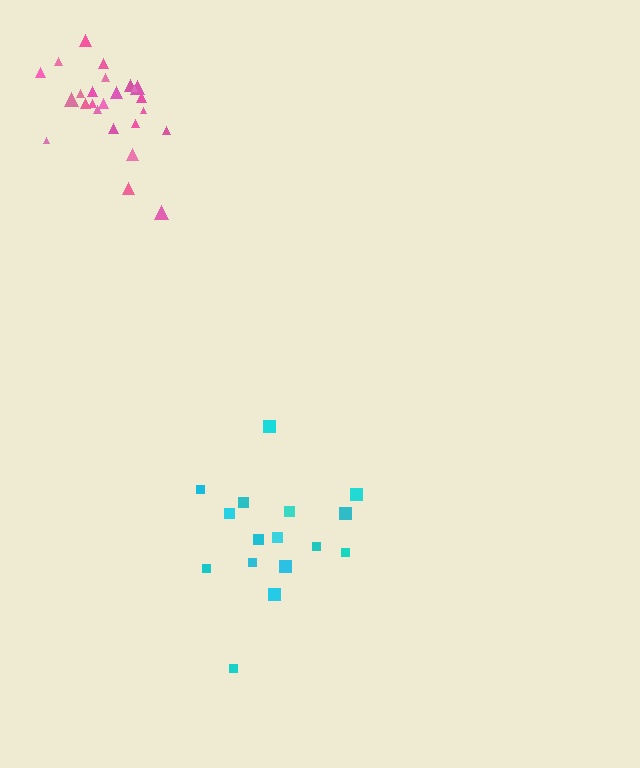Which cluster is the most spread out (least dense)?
Cyan.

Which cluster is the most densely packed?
Pink.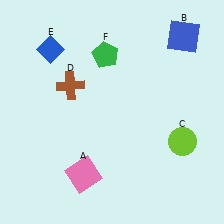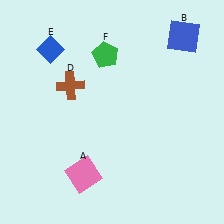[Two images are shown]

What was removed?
The lime circle (C) was removed in Image 2.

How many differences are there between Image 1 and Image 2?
There is 1 difference between the two images.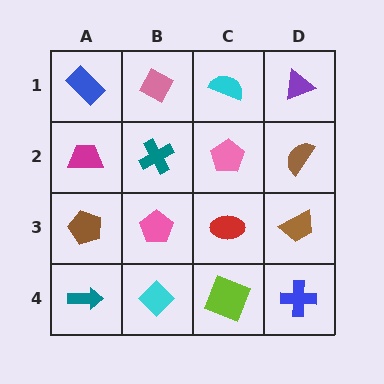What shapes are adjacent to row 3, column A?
A magenta trapezoid (row 2, column A), a teal arrow (row 4, column A), a pink pentagon (row 3, column B).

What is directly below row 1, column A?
A magenta trapezoid.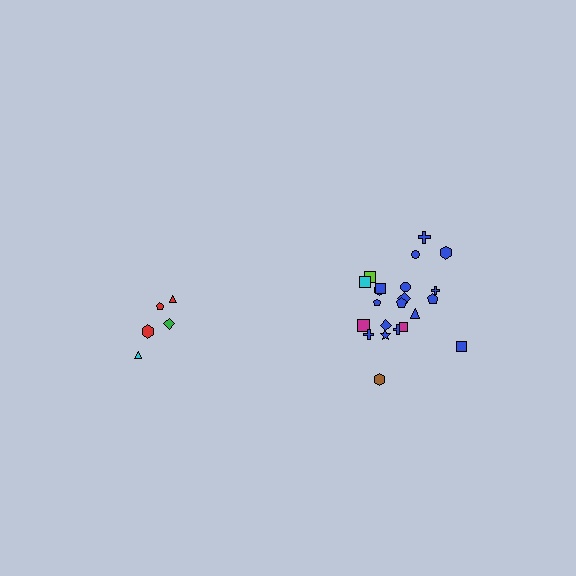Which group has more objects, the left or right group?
The right group.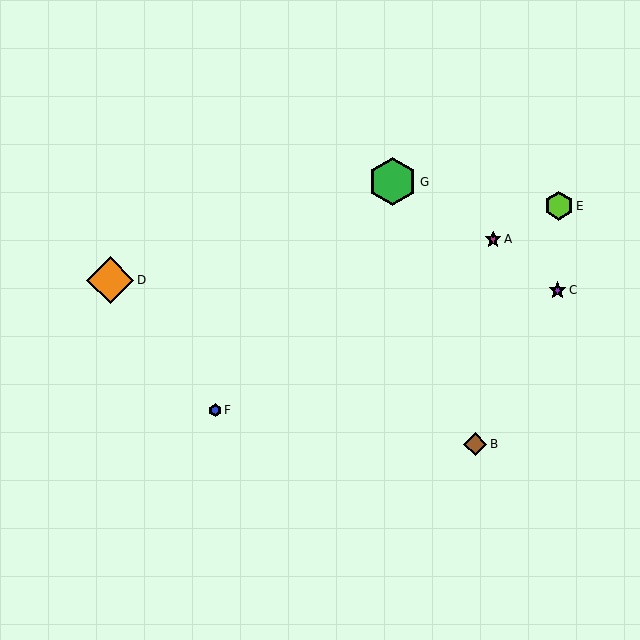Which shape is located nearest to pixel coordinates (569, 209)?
The lime hexagon (labeled E) at (559, 206) is nearest to that location.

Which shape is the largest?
The green hexagon (labeled G) is the largest.